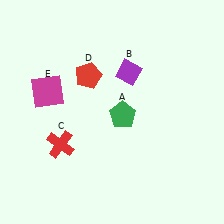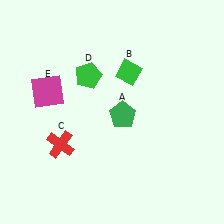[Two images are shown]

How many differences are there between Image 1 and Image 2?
There are 2 differences between the two images.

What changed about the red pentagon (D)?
In Image 1, D is red. In Image 2, it changed to green.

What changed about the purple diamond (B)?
In Image 1, B is purple. In Image 2, it changed to green.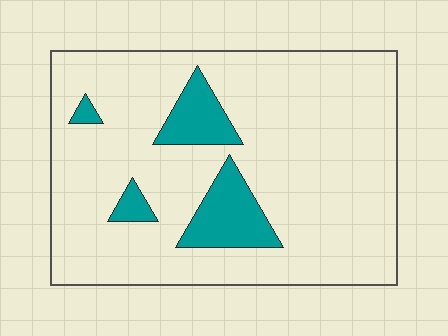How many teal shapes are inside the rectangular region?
4.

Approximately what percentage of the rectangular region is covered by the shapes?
Approximately 15%.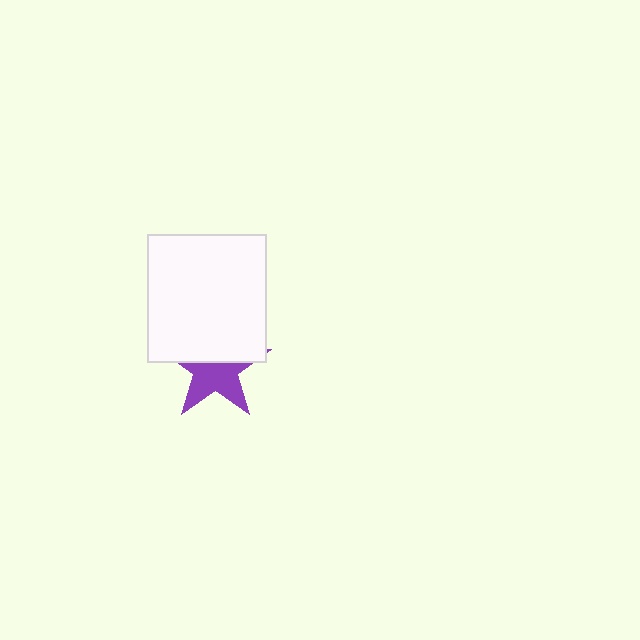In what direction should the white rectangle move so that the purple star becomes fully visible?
The white rectangle should move up. That is the shortest direction to clear the overlap and leave the purple star fully visible.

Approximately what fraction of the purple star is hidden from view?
Roughly 47% of the purple star is hidden behind the white rectangle.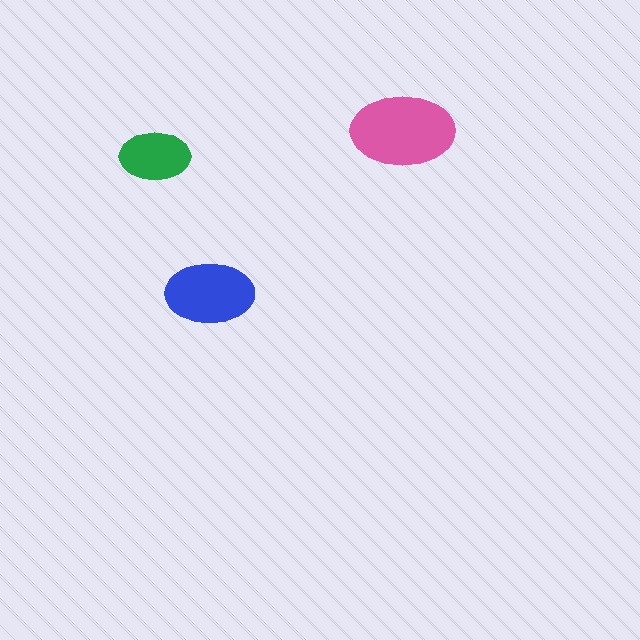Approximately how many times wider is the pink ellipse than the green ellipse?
About 1.5 times wider.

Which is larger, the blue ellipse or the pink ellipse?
The pink one.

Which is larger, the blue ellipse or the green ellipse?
The blue one.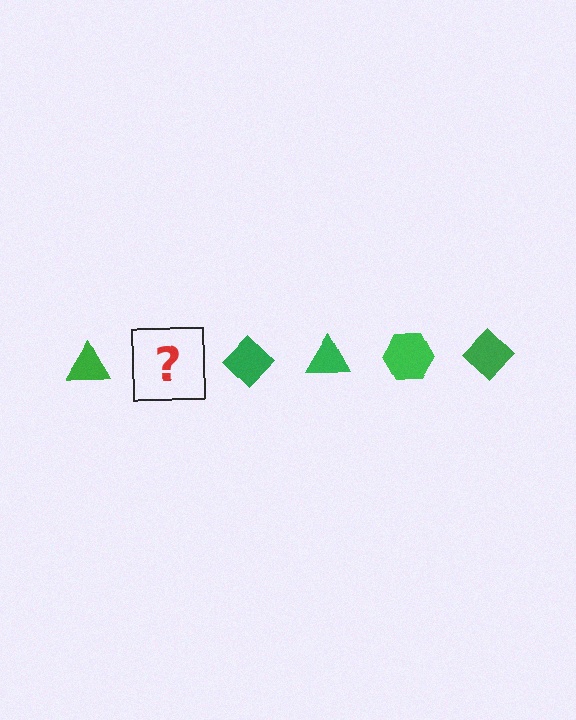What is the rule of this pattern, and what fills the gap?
The rule is that the pattern cycles through triangle, hexagon, diamond shapes in green. The gap should be filled with a green hexagon.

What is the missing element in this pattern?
The missing element is a green hexagon.